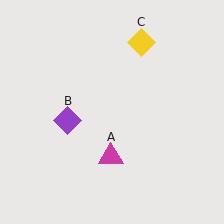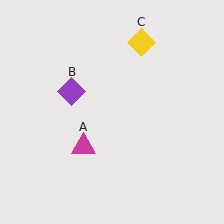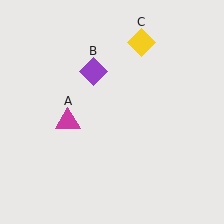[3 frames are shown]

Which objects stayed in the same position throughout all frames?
Yellow diamond (object C) remained stationary.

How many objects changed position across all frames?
2 objects changed position: magenta triangle (object A), purple diamond (object B).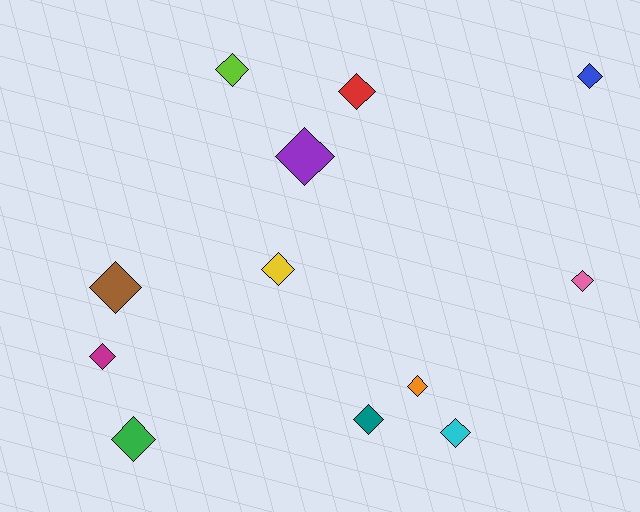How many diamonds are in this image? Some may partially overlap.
There are 12 diamonds.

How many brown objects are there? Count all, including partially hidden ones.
There is 1 brown object.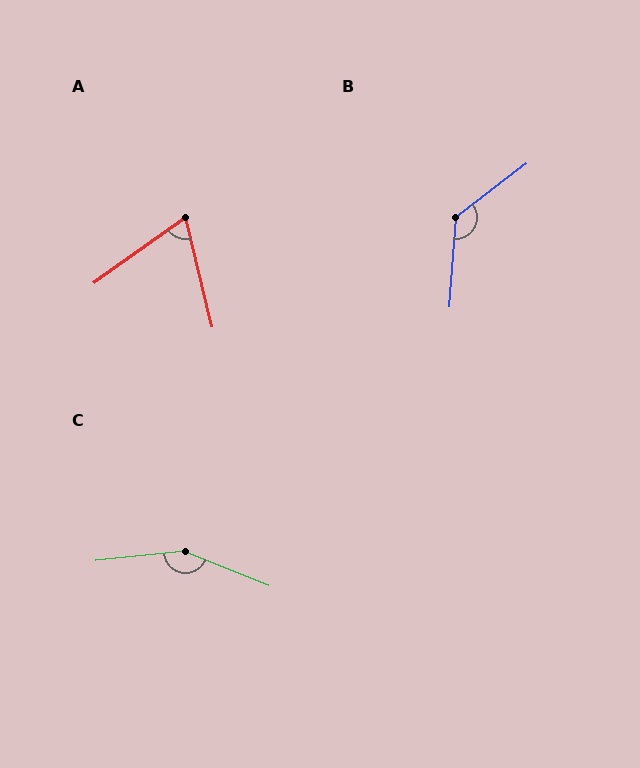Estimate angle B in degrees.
Approximately 131 degrees.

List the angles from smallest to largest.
A (68°), B (131°), C (153°).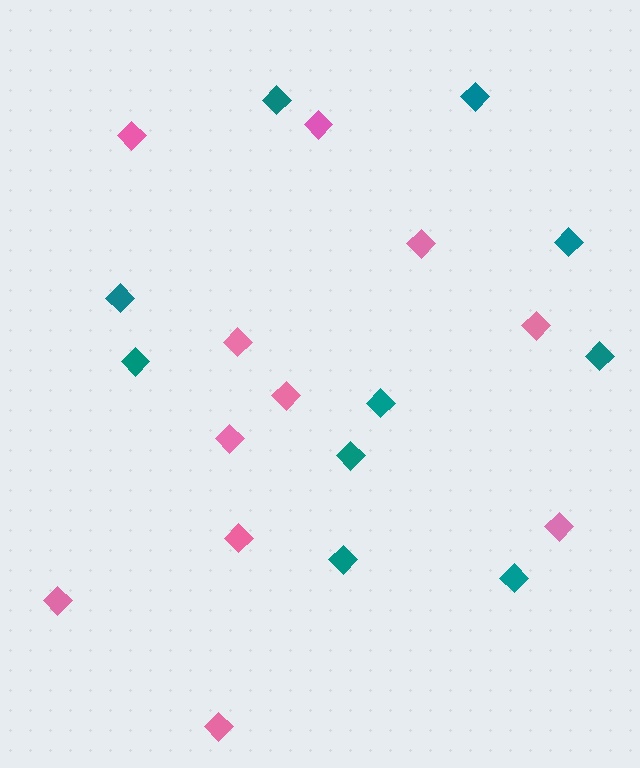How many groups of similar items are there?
There are 2 groups: one group of teal diamonds (10) and one group of pink diamonds (11).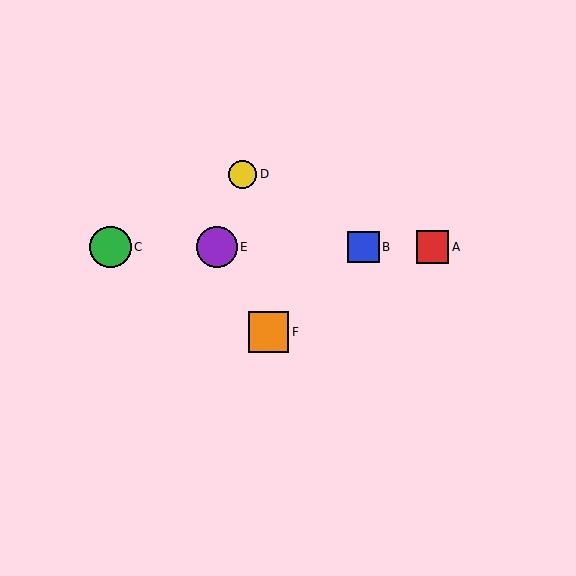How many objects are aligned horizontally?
4 objects (A, B, C, E) are aligned horizontally.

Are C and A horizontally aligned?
Yes, both are at y≈247.